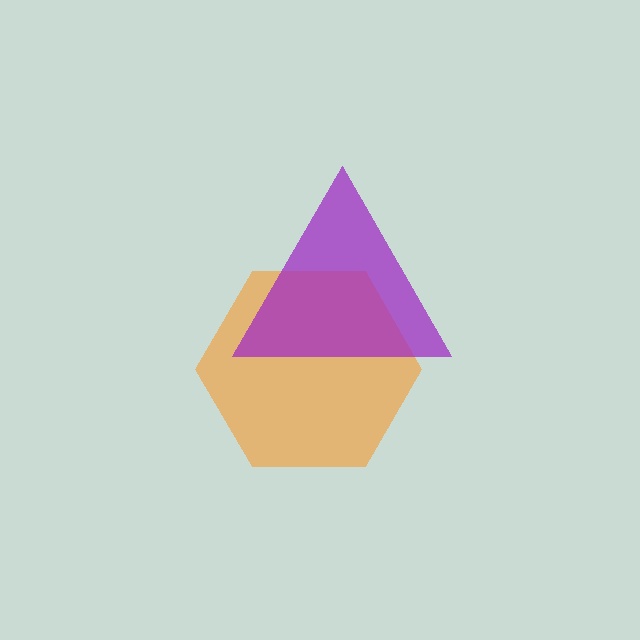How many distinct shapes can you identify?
There are 2 distinct shapes: an orange hexagon, a purple triangle.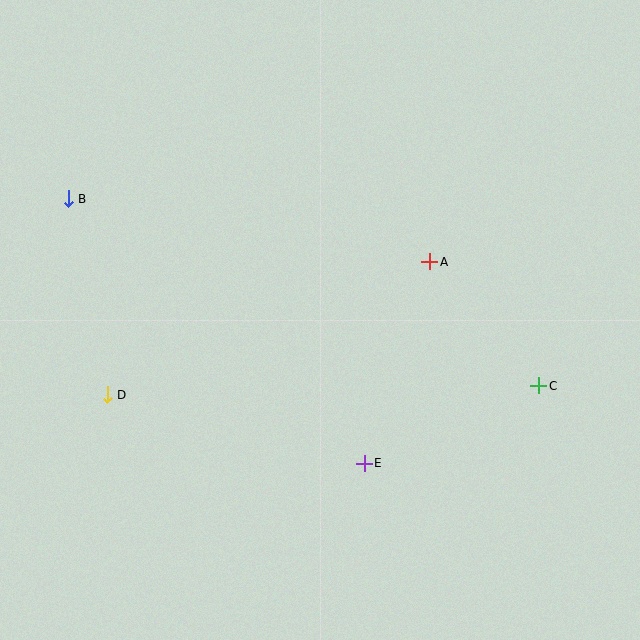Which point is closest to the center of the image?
Point A at (430, 262) is closest to the center.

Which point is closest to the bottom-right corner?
Point C is closest to the bottom-right corner.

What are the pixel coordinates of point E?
Point E is at (364, 463).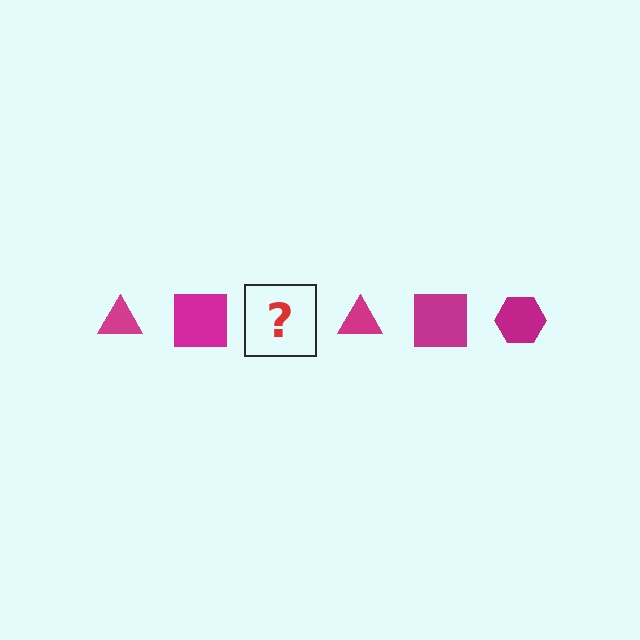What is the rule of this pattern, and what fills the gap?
The rule is that the pattern cycles through triangle, square, hexagon shapes in magenta. The gap should be filled with a magenta hexagon.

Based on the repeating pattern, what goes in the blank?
The blank should be a magenta hexagon.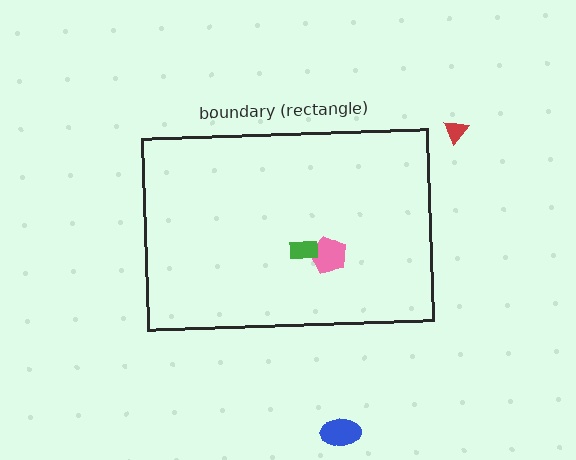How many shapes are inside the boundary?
2 inside, 2 outside.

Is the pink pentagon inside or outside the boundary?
Inside.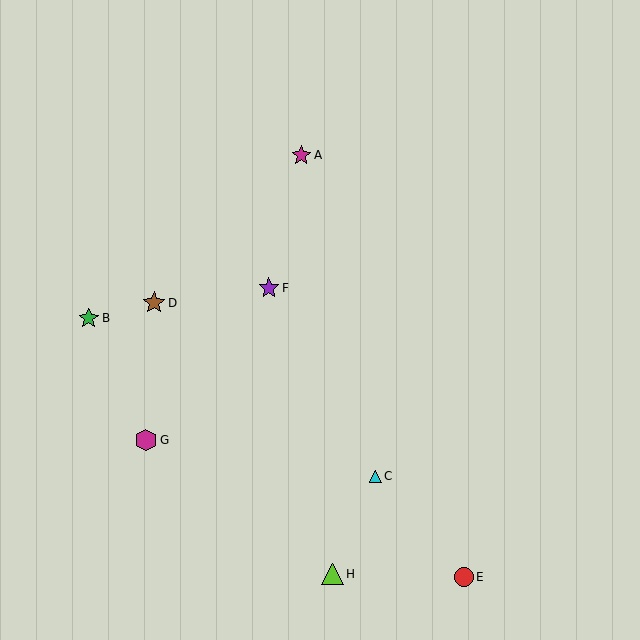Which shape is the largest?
The lime triangle (labeled H) is the largest.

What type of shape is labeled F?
Shape F is a purple star.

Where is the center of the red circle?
The center of the red circle is at (464, 577).